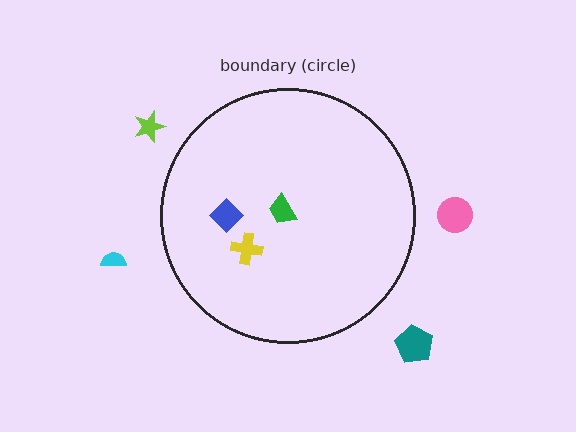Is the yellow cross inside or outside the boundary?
Inside.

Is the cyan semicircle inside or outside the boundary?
Outside.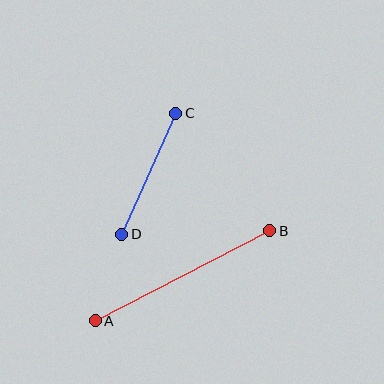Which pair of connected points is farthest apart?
Points A and B are farthest apart.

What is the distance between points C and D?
The distance is approximately 132 pixels.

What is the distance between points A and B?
The distance is approximately 197 pixels.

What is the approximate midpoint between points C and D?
The midpoint is at approximately (149, 174) pixels.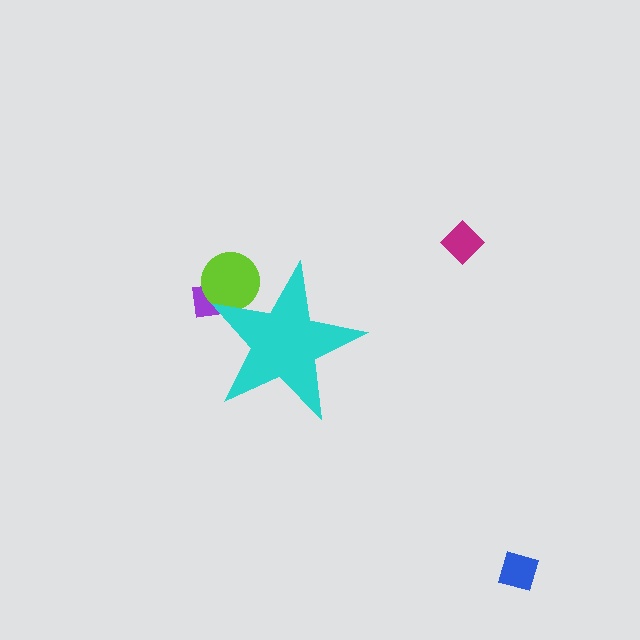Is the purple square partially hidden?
Yes, the purple square is partially hidden behind the cyan star.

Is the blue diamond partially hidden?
No, the blue diamond is fully visible.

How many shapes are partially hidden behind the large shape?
2 shapes are partially hidden.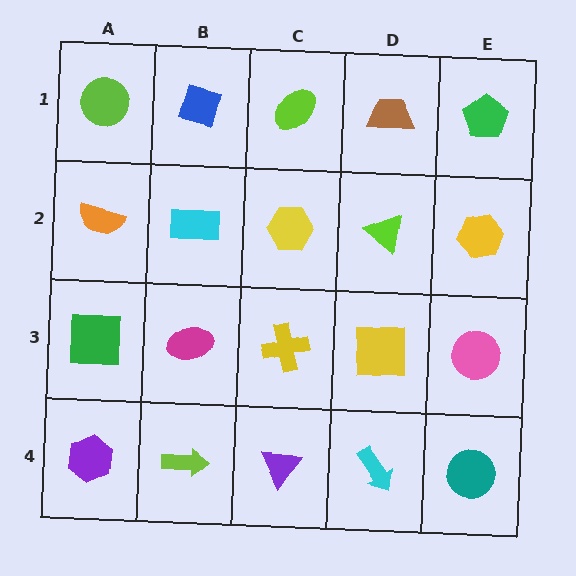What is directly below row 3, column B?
A lime arrow.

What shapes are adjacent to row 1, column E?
A yellow hexagon (row 2, column E), a brown trapezoid (row 1, column D).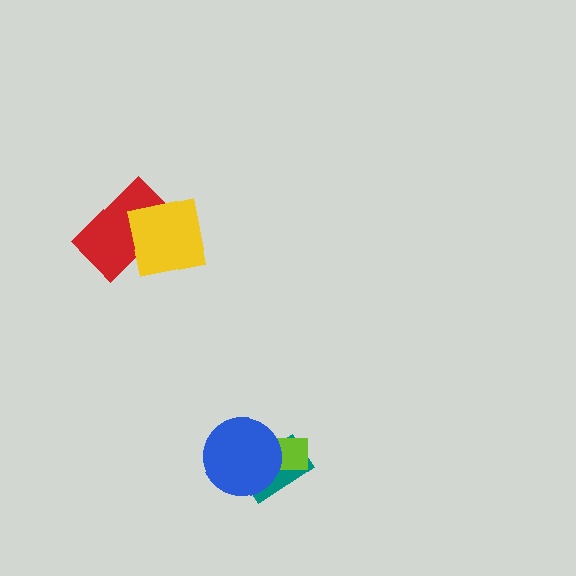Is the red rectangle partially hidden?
Yes, it is partially covered by another shape.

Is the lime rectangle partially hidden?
Yes, it is partially covered by another shape.